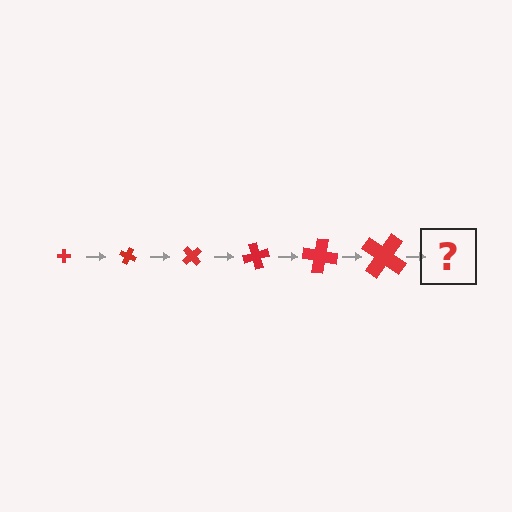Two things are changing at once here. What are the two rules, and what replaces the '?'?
The two rules are that the cross grows larger each step and it rotates 25 degrees each step. The '?' should be a cross, larger than the previous one and rotated 150 degrees from the start.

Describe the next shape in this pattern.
It should be a cross, larger than the previous one and rotated 150 degrees from the start.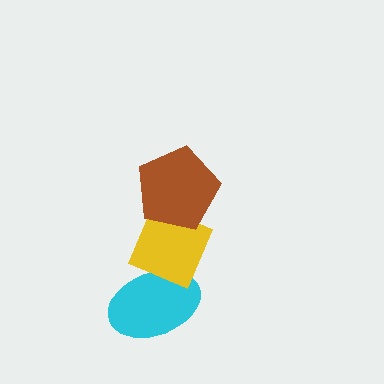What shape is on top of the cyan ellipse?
The yellow diamond is on top of the cyan ellipse.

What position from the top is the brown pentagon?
The brown pentagon is 1st from the top.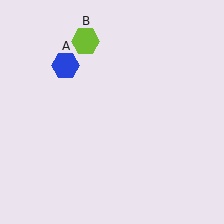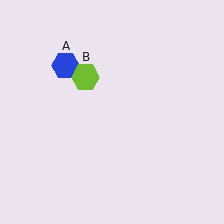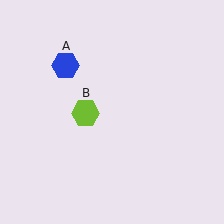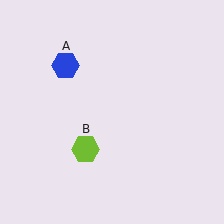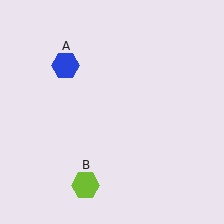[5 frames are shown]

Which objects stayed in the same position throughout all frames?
Blue hexagon (object A) remained stationary.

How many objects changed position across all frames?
1 object changed position: lime hexagon (object B).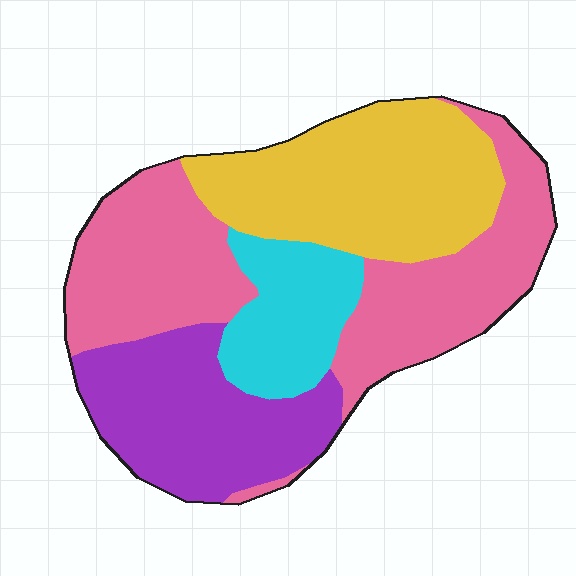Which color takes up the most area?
Pink, at roughly 40%.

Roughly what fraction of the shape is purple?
Purple covers 22% of the shape.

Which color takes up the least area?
Cyan, at roughly 15%.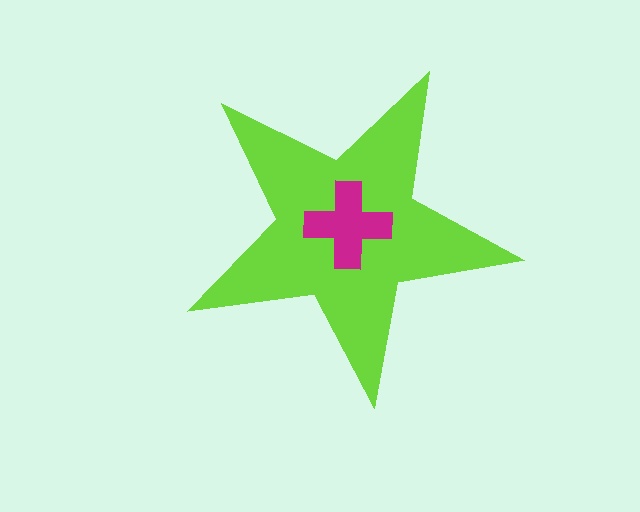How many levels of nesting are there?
2.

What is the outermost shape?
The lime star.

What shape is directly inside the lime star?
The magenta cross.